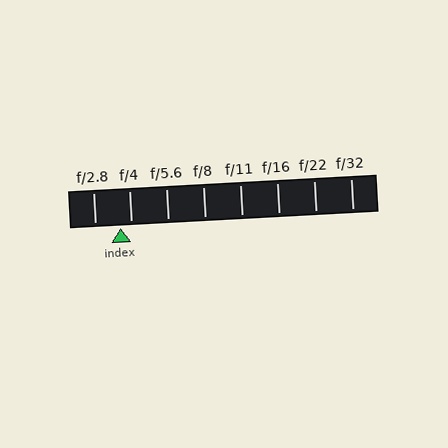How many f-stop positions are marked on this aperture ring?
There are 8 f-stop positions marked.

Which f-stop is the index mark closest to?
The index mark is closest to f/4.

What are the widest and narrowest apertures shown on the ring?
The widest aperture shown is f/2.8 and the narrowest is f/32.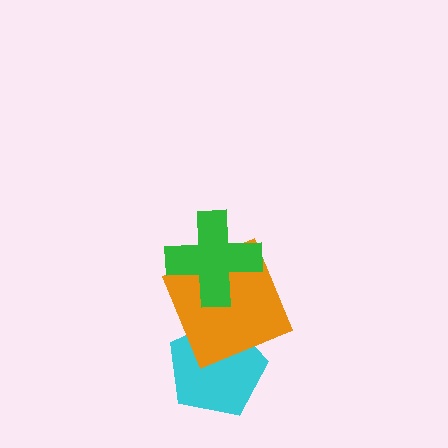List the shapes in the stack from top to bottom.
From top to bottom: the green cross, the orange square, the cyan pentagon.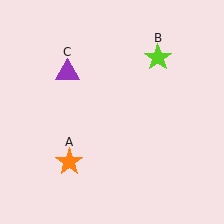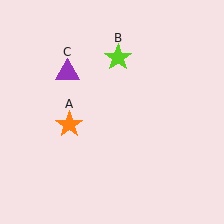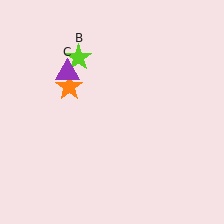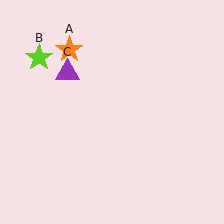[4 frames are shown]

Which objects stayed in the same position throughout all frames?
Purple triangle (object C) remained stationary.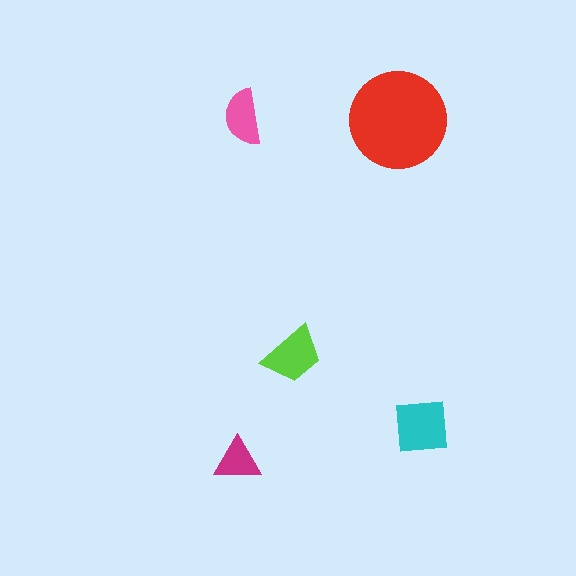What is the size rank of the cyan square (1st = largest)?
2nd.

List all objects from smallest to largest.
The magenta triangle, the pink semicircle, the lime trapezoid, the cyan square, the red circle.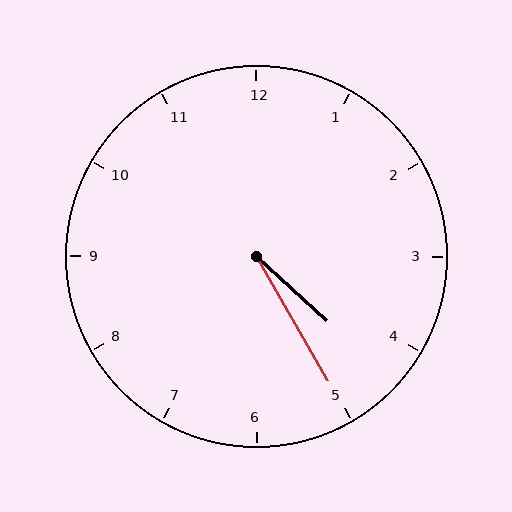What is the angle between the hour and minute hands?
Approximately 18 degrees.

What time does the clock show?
4:25.